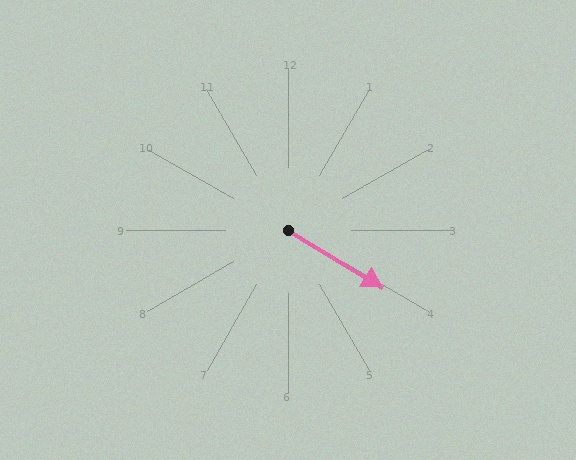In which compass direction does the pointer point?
Southeast.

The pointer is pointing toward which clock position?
Roughly 4 o'clock.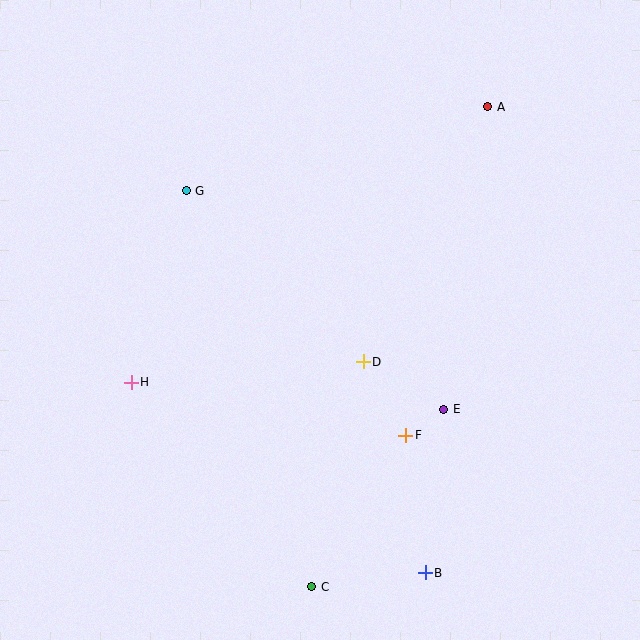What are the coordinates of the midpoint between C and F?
The midpoint between C and F is at (359, 511).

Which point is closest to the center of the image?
Point D at (363, 362) is closest to the center.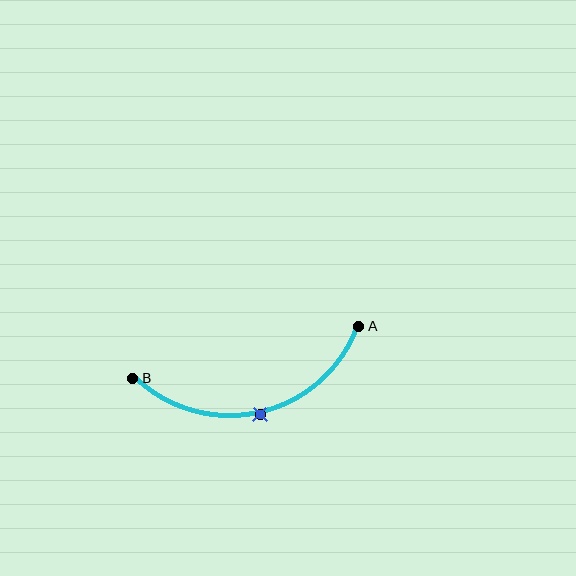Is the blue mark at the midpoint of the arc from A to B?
Yes. The blue mark lies on the arc at equal arc-length from both A and B — it is the arc midpoint.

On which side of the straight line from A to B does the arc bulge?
The arc bulges below the straight line connecting A and B.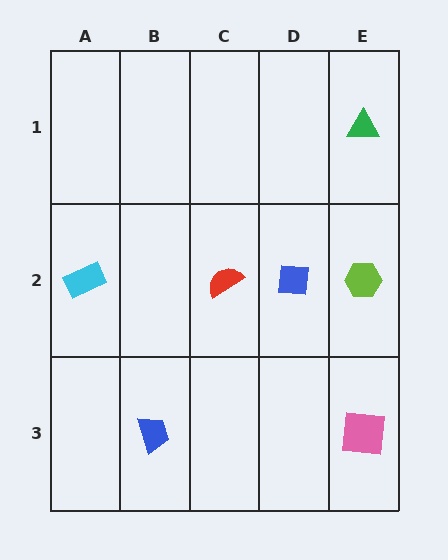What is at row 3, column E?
A pink square.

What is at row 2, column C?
A red semicircle.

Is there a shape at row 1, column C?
No, that cell is empty.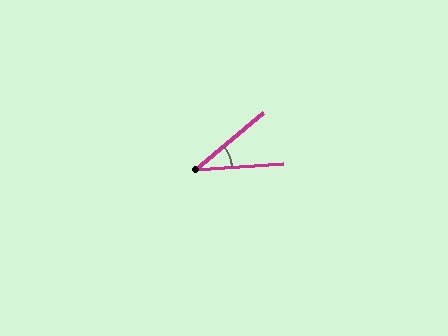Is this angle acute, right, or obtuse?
It is acute.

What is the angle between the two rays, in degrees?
Approximately 36 degrees.